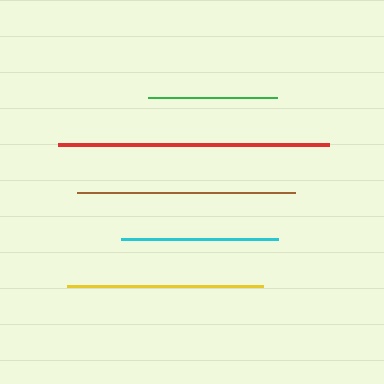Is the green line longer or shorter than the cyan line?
The cyan line is longer than the green line.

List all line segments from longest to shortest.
From longest to shortest: red, brown, yellow, cyan, green.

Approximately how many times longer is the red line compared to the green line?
The red line is approximately 2.1 times the length of the green line.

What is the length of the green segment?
The green segment is approximately 129 pixels long.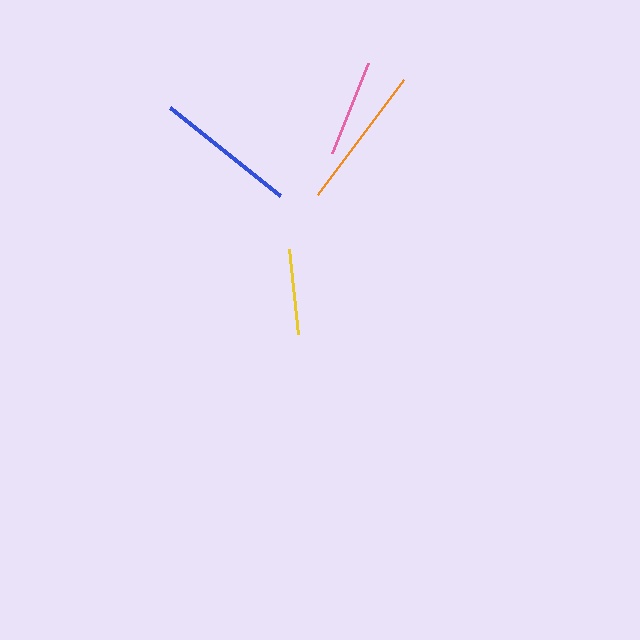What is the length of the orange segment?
The orange segment is approximately 143 pixels long.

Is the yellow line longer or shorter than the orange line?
The orange line is longer than the yellow line.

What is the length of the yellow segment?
The yellow segment is approximately 86 pixels long.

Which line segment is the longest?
The orange line is the longest at approximately 143 pixels.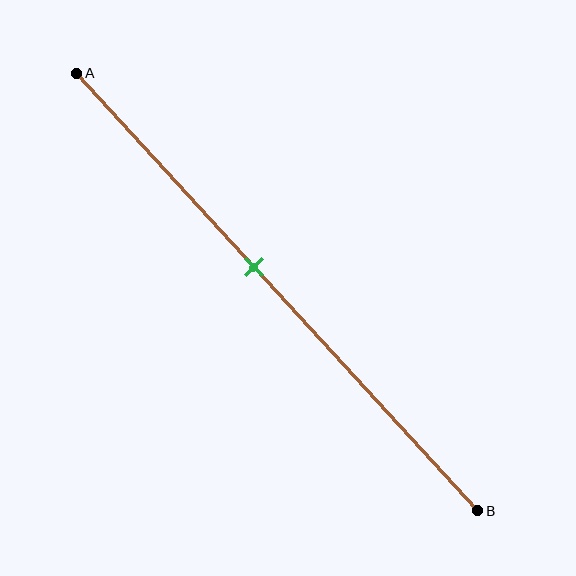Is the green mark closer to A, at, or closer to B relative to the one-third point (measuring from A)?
The green mark is closer to point B than the one-third point of segment AB.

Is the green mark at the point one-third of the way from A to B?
No, the mark is at about 45% from A, not at the 33% one-third point.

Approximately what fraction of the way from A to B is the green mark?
The green mark is approximately 45% of the way from A to B.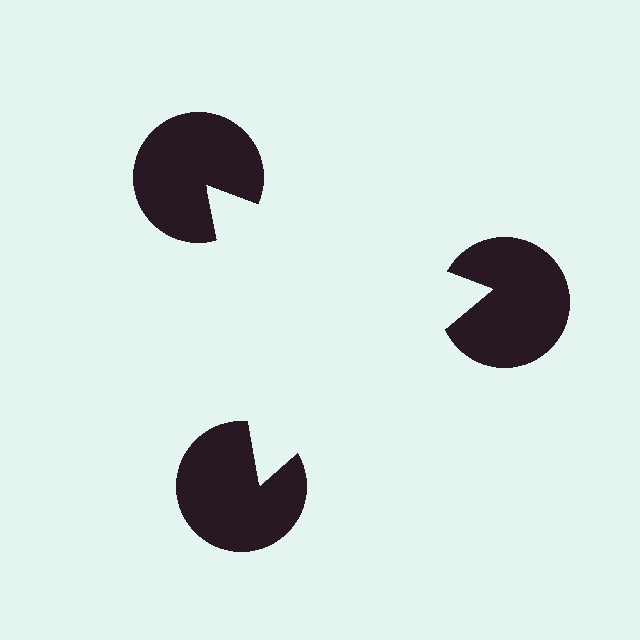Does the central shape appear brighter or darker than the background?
It typically appears slightly brighter than the background, even though no actual brightness change is drawn.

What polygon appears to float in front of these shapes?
An illusory triangle — its edges are inferred from the aligned wedge cuts in the pac-man discs, not physically drawn.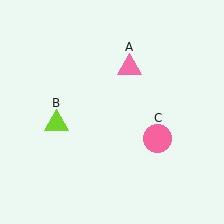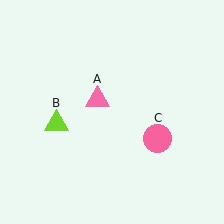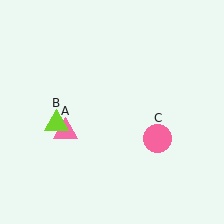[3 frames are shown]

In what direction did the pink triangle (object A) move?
The pink triangle (object A) moved down and to the left.